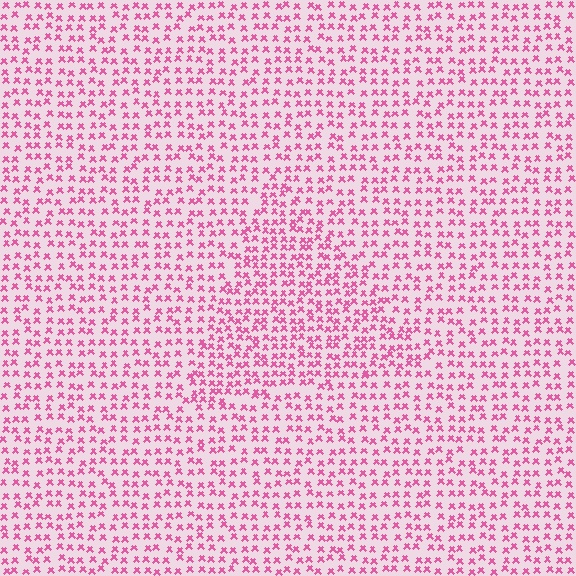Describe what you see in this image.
The image contains small pink elements arranged at two different densities. A triangle-shaped region is visible where the elements are more densely packed than the surrounding area.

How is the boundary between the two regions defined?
The boundary is defined by a change in element density (approximately 1.5x ratio). All elements are the same color, size, and shape.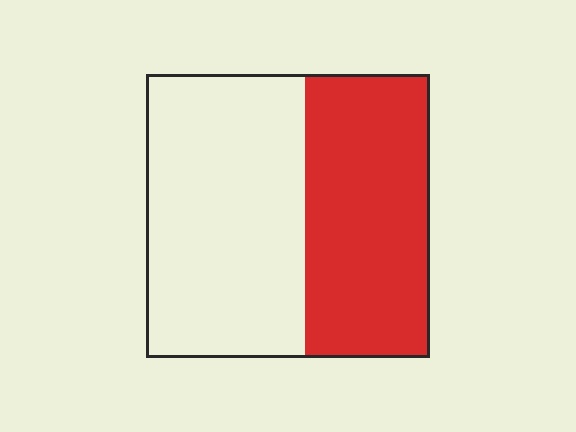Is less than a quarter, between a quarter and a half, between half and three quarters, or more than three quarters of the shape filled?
Between a quarter and a half.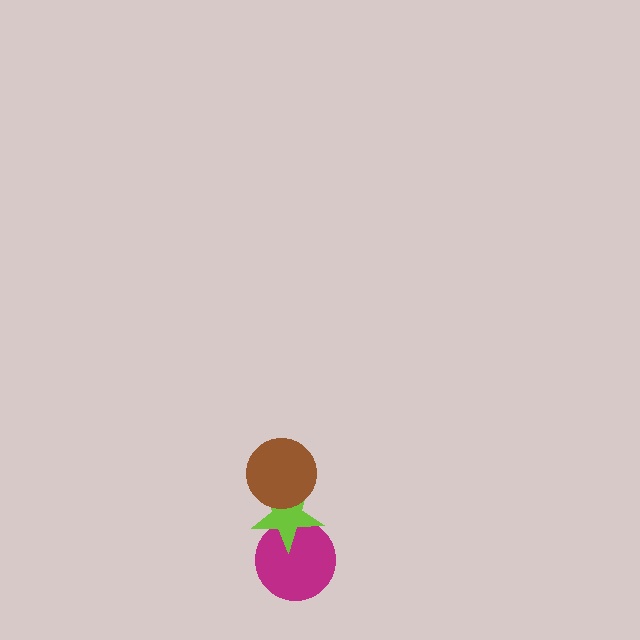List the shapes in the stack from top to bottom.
From top to bottom: the brown circle, the lime star, the magenta circle.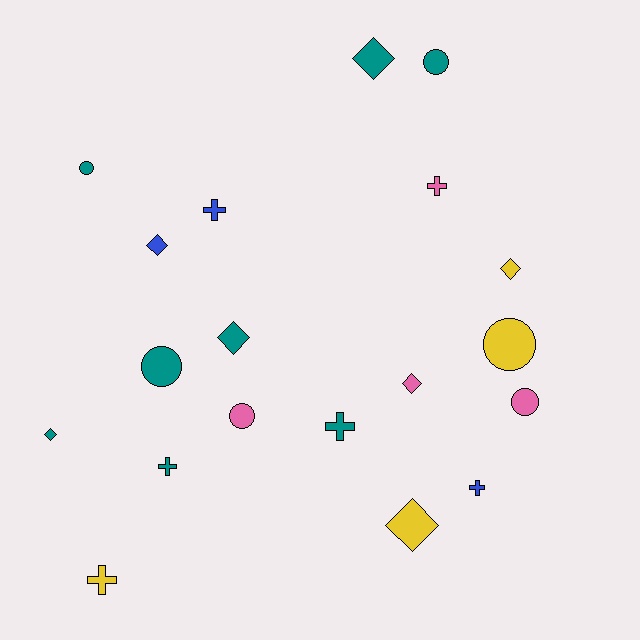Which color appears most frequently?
Teal, with 8 objects.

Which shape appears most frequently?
Diamond, with 7 objects.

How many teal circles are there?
There are 3 teal circles.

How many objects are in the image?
There are 19 objects.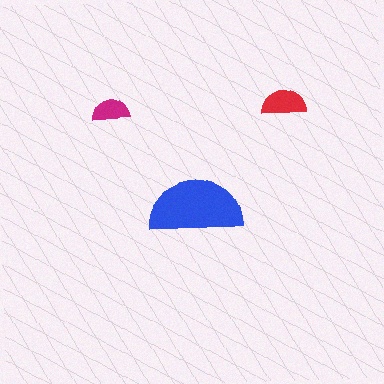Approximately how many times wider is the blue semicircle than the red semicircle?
About 2 times wider.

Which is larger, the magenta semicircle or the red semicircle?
The red one.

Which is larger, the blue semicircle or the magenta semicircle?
The blue one.